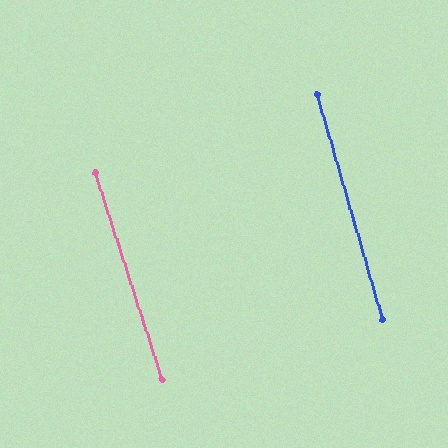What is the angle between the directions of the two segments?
Approximately 2 degrees.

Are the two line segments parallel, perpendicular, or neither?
Parallel — their directions differ by only 1.8°.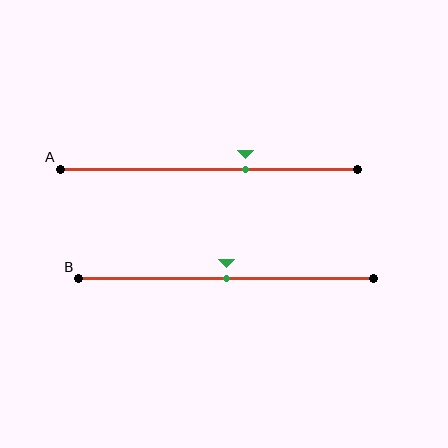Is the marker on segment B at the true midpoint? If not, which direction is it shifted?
Yes, the marker on segment B is at the true midpoint.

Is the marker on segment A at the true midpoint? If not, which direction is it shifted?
No, the marker on segment A is shifted to the right by about 12% of the segment length.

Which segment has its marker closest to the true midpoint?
Segment B has its marker closest to the true midpoint.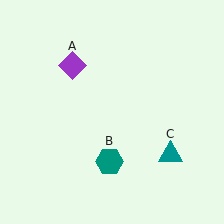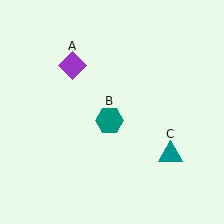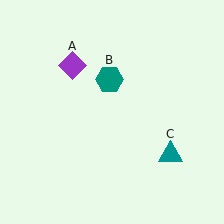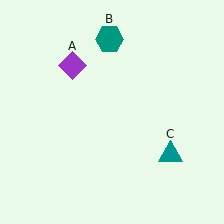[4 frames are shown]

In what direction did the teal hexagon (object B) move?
The teal hexagon (object B) moved up.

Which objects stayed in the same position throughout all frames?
Purple diamond (object A) and teal triangle (object C) remained stationary.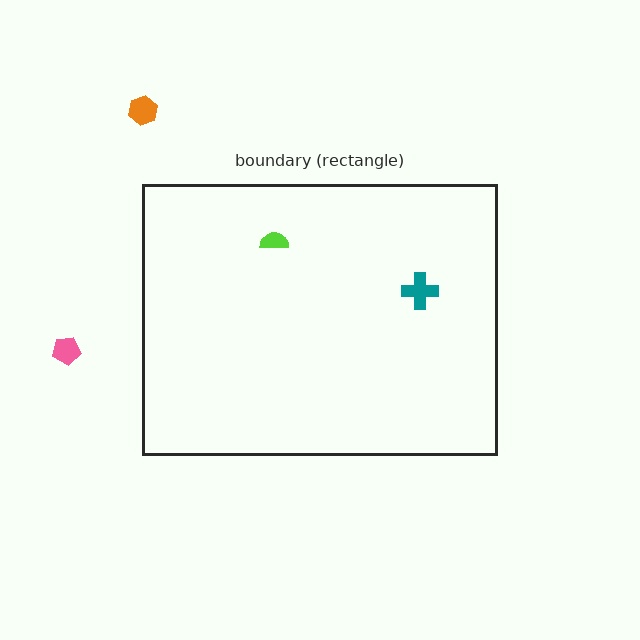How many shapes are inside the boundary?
2 inside, 2 outside.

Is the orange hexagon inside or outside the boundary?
Outside.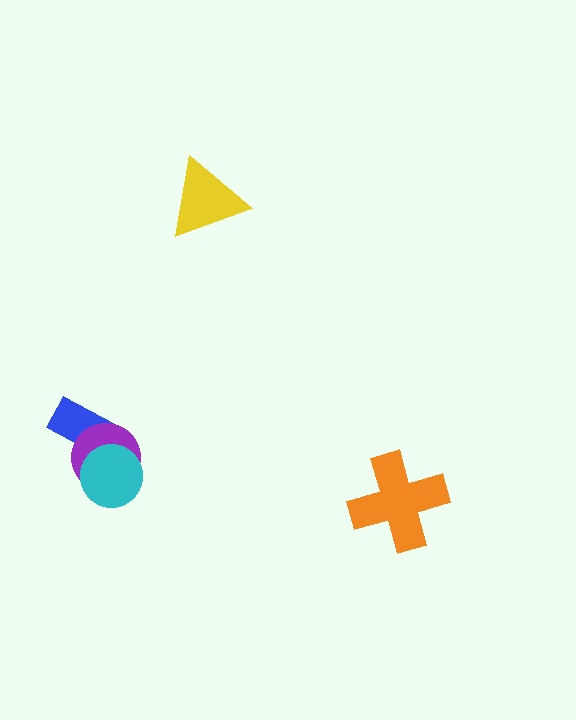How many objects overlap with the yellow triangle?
0 objects overlap with the yellow triangle.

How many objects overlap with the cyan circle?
1 object overlaps with the cyan circle.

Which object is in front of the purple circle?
The cyan circle is in front of the purple circle.